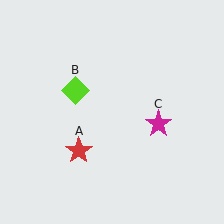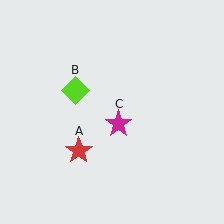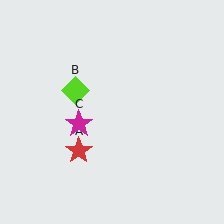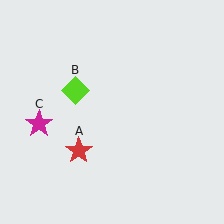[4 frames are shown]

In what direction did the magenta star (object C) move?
The magenta star (object C) moved left.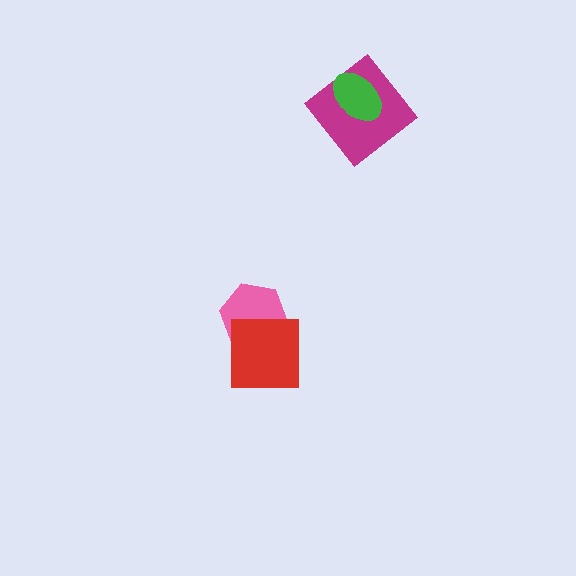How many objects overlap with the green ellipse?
1 object overlaps with the green ellipse.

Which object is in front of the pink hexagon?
The red square is in front of the pink hexagon.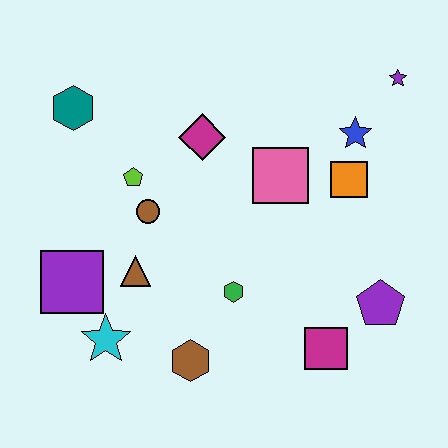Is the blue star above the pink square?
Yes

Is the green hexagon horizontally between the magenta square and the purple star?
No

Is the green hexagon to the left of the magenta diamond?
No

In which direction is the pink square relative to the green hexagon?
The pink square is above the green hexagon.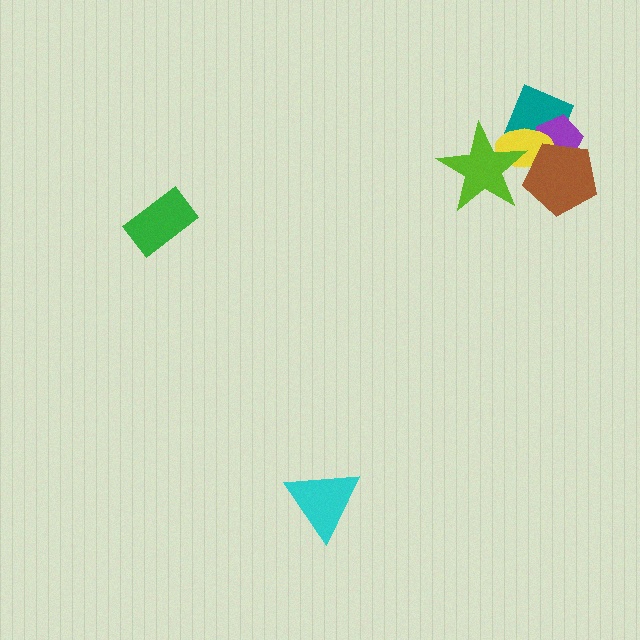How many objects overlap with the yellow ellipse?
4 objects overlap with the yellow ellipse.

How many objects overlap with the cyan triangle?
0 objects overlap with the cyan triangle.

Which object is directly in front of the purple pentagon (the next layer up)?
The yellow ellipse is directly in front of the purple pentagon.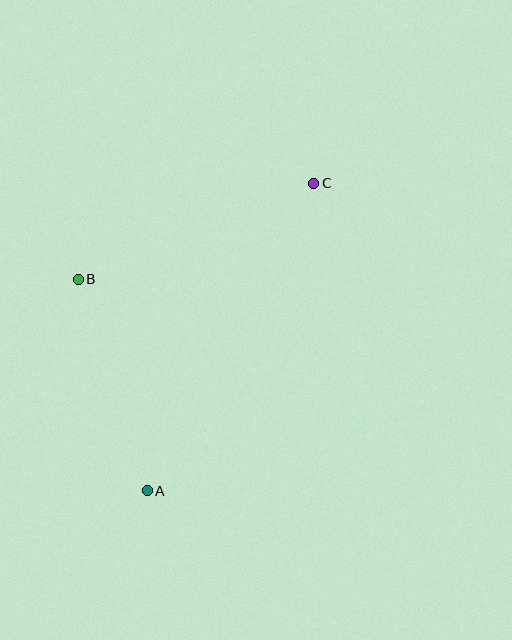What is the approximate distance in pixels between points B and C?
The distance between B and C is approximately 255 pixels.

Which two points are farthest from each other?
Points A and C are farthest from each other.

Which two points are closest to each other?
Points A and B are closest to each other.